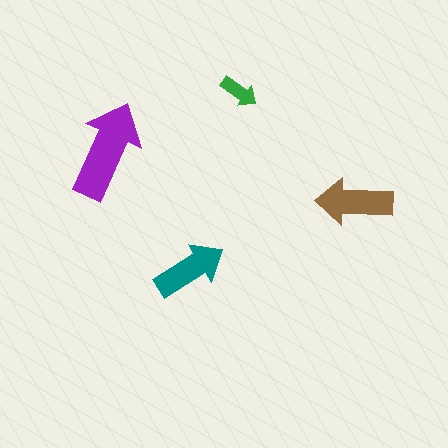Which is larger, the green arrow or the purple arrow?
The purple one.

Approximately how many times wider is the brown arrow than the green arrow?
About 2 times wider.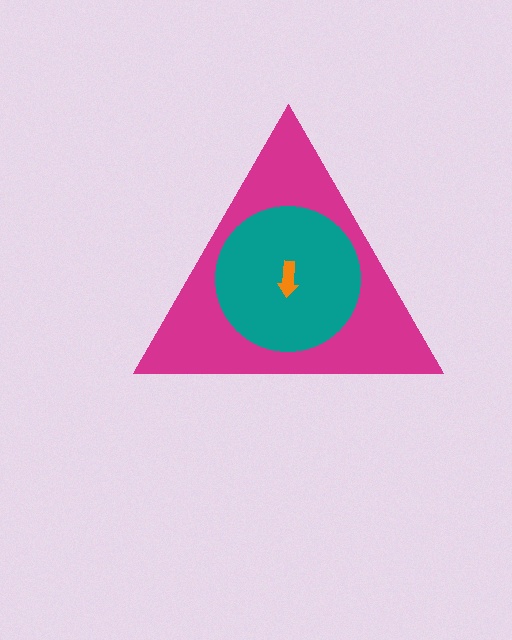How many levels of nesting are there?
3.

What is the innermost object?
The orange arrow.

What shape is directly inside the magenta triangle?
The teal circle.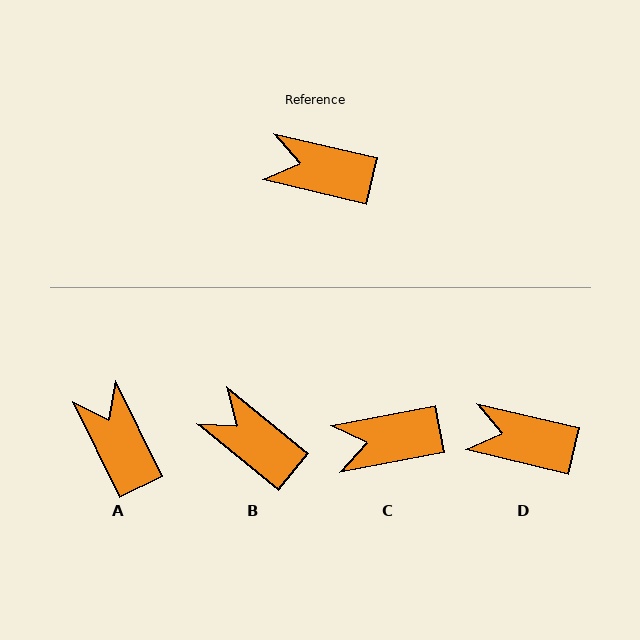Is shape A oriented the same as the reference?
No, it is off by about 51 degrees.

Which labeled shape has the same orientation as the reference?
D.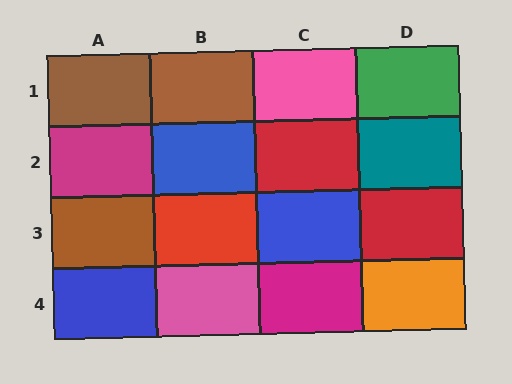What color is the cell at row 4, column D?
Orange.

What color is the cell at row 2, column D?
Teal.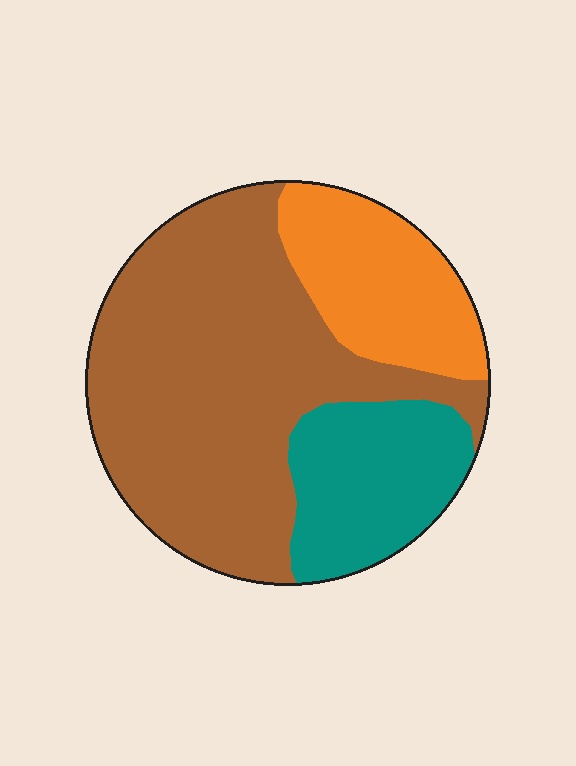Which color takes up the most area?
Brown, at roughly 60%.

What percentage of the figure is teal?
Teal takes up less than a quarter of the figure.